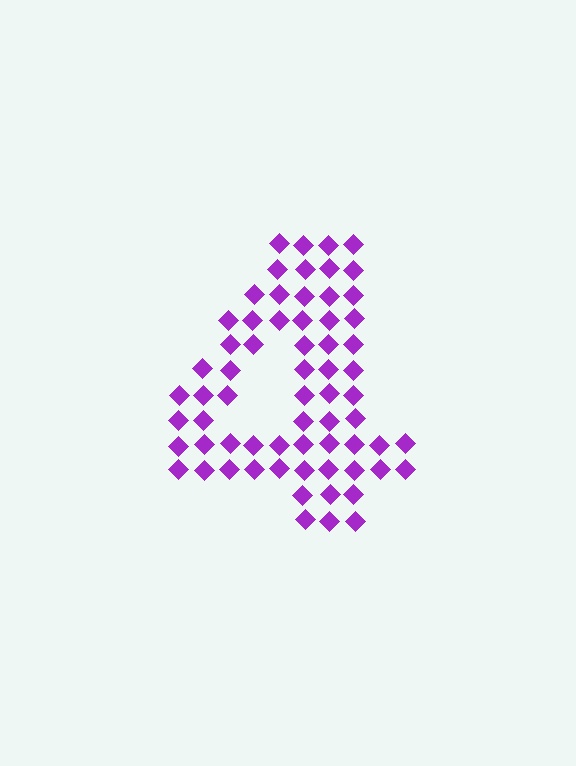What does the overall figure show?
The overall figure shows the digit 4.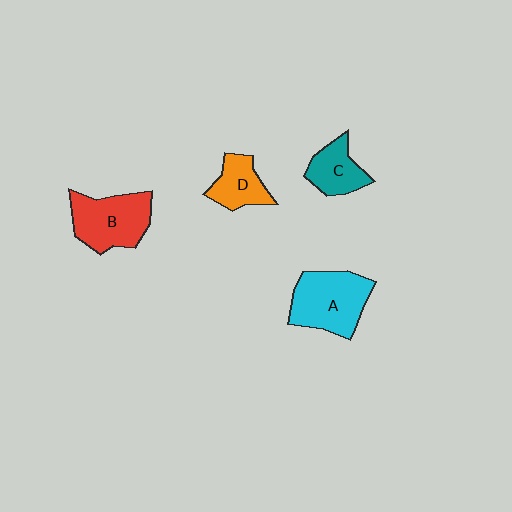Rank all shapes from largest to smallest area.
From largest to smallest: A (cyan), B (red), C (teal), D (orange).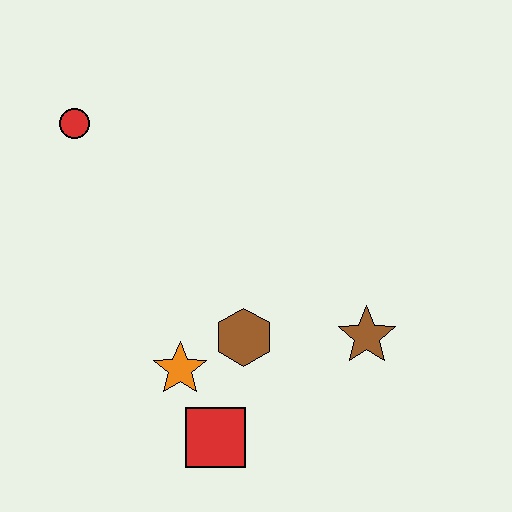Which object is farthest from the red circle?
The brown star is farthest from the red circle.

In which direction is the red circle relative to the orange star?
The red circle is above the orange star.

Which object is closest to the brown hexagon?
The orange star is closest to the brown hexagon.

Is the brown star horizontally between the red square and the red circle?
No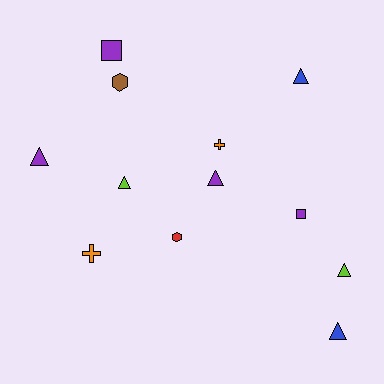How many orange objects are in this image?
There are 2 orange objects.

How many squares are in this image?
There are 2 squares.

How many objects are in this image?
There are 12 objects.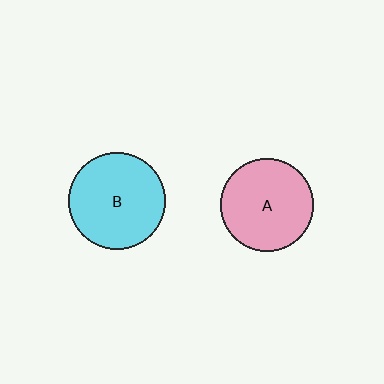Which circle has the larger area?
Circle B (cyan).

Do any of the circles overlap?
No, none of the circles overlap.